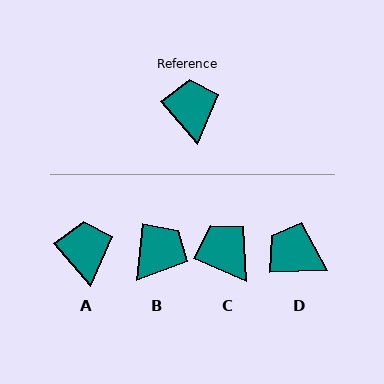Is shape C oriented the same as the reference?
No, it is off by about 26 degrees.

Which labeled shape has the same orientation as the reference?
A.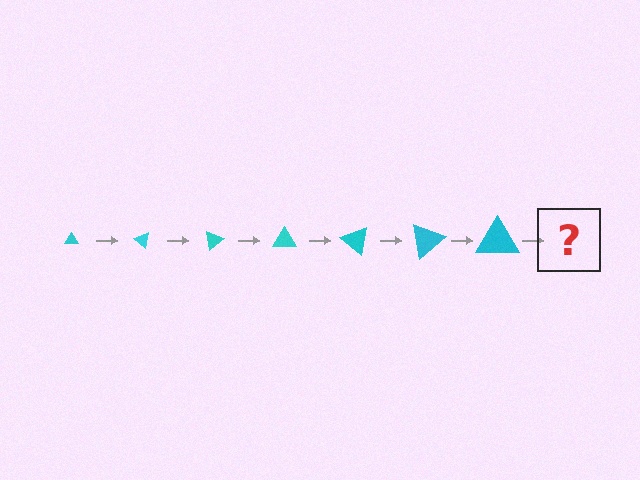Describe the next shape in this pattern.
It should be a triangle, larger than the previous one and rotated 280 degrees from the start.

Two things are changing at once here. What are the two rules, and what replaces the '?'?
The two rules are that the triangle grows larger each step and it rotates 40 degrees each step. The '?' should be a triangle, larger than the previous one and rotated 280 degrees from the start.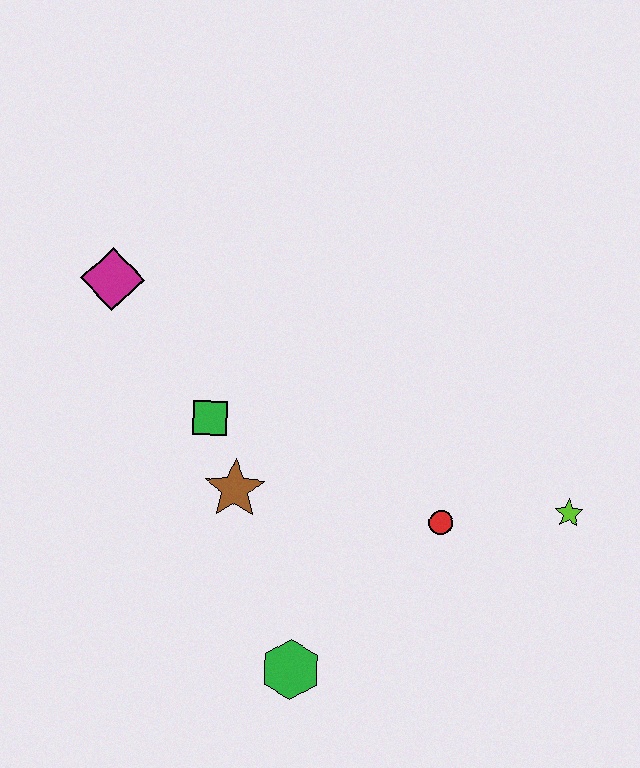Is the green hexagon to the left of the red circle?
Yes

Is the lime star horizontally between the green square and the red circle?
No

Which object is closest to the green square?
The brown star is closest to the green square.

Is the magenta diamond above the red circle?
Yes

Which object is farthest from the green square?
The lime star is farthest from the green square.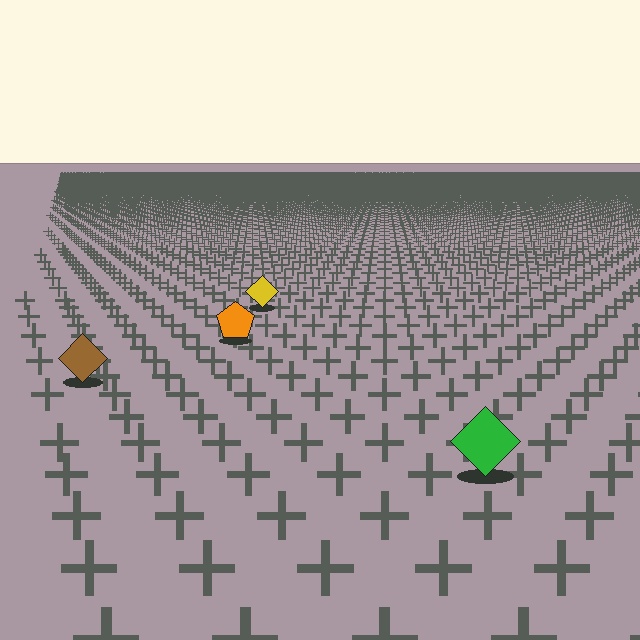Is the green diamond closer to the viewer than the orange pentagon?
Yes. The green diamond is closer — you can tell from the texture gradient: the ground texture is coarser near it.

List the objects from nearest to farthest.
From nearest to farthest: the green diamond, the brown diamond, the orange pentagon, the yellow diamond.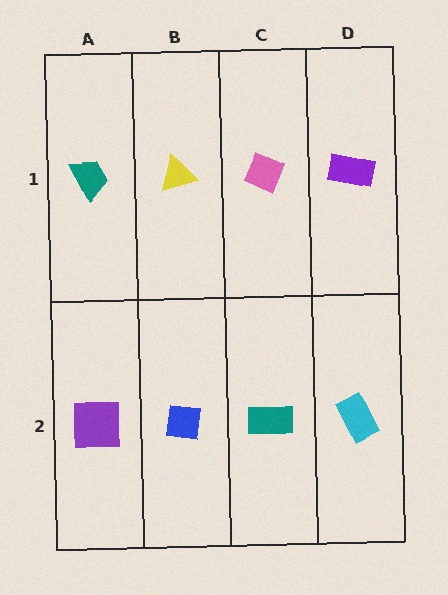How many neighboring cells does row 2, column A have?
2.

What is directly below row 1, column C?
A teal rectangle.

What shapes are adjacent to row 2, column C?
A pink diamond (row 1, column C), a blue square (row 2, column B), a cyan rectangle (row 2, column D).